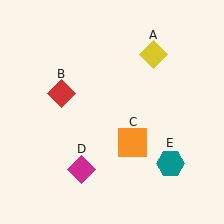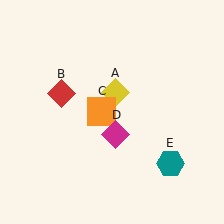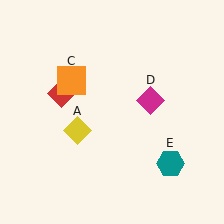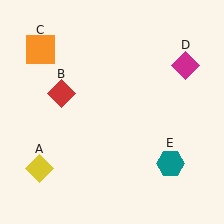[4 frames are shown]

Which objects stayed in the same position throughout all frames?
Red diamond (object B) and teal hexagon (object E) remained stationary.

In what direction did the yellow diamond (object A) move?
The yellow diamond (object A) moved down and to the left.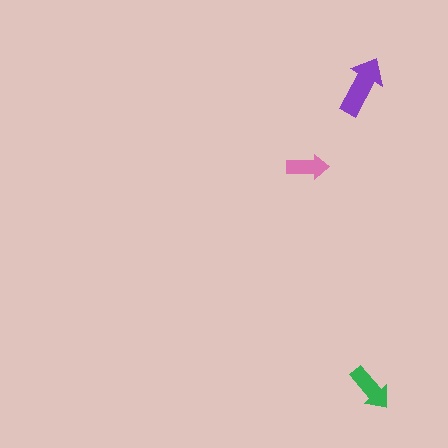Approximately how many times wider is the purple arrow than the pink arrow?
About 1.5 times wider.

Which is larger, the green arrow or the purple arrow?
The purple one.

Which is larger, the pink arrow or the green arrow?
The green one.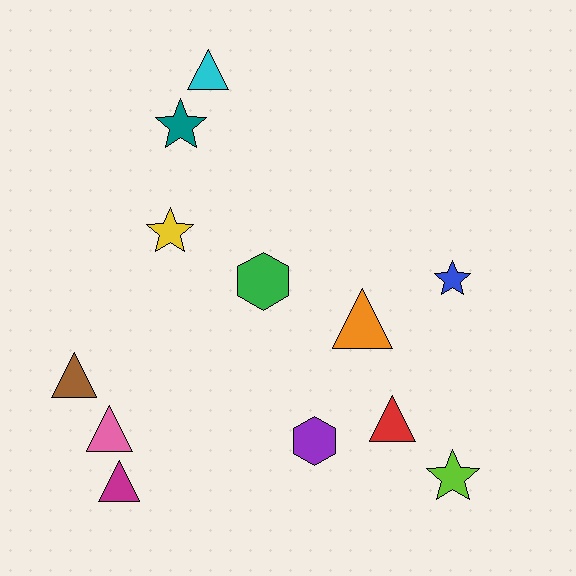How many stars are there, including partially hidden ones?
There are 4 stars.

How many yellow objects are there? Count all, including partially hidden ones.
There is 1 yellow object.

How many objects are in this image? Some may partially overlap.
There are 12 objects.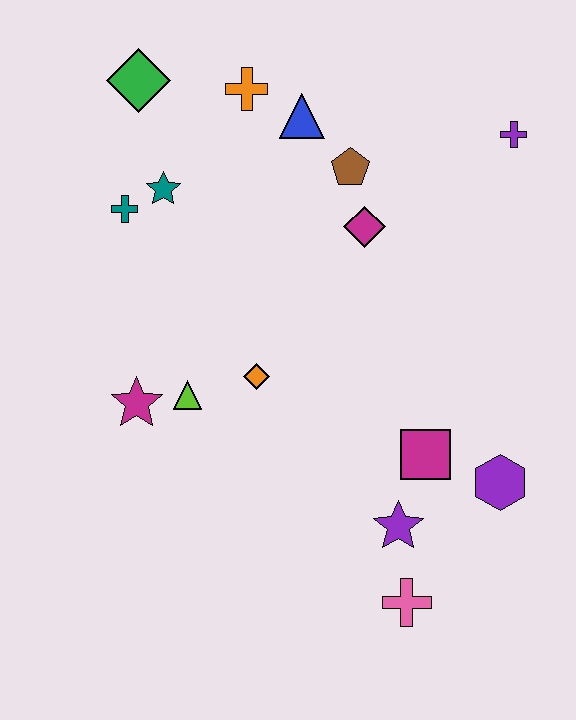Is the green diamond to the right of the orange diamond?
No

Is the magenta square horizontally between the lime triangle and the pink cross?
No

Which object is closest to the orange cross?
The blue triangle is closest to the orange cross.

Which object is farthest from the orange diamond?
The purple cross is farthest from the orange diamond.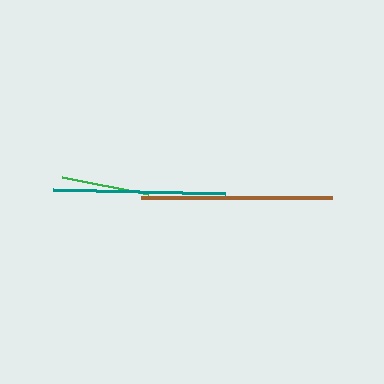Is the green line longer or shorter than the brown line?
The brown line is longer than the green line.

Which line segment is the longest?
The brown line is the longest at approximately 191 pixels.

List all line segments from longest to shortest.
From longest to shortest: brown, teal, green.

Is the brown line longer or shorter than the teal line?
The brown line is longer than the teal line.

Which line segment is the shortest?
The green line is the shortest at approximately 87 pixels.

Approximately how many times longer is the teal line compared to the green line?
The teal line is approximately 2.0 times the length of the green line.